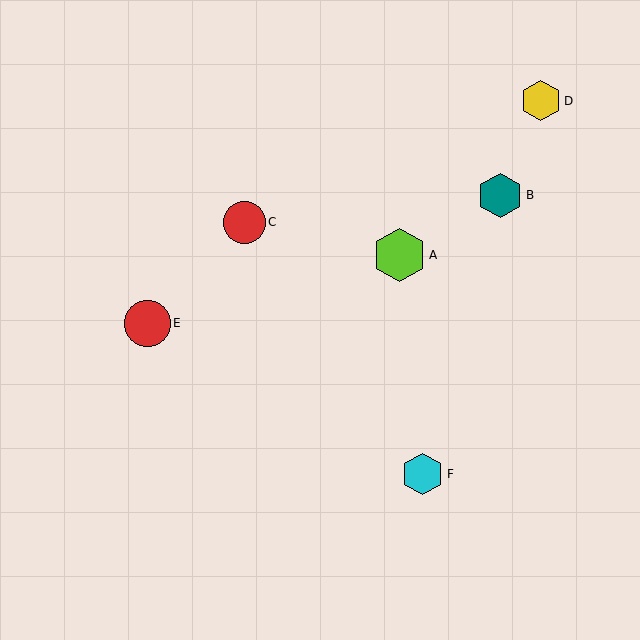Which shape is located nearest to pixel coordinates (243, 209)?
The red circle (labeled C) at (244, 222) is nearest to that location.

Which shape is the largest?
The lime hexagon (labeled A) is the largest.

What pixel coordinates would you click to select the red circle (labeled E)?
Click at (147, 323) to select the red circle E.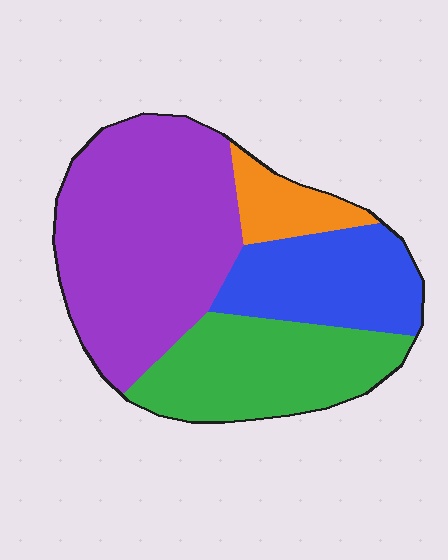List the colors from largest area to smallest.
From largest to smallest: purple, green, blue, orange.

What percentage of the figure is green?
Green covers about 25% of the figure.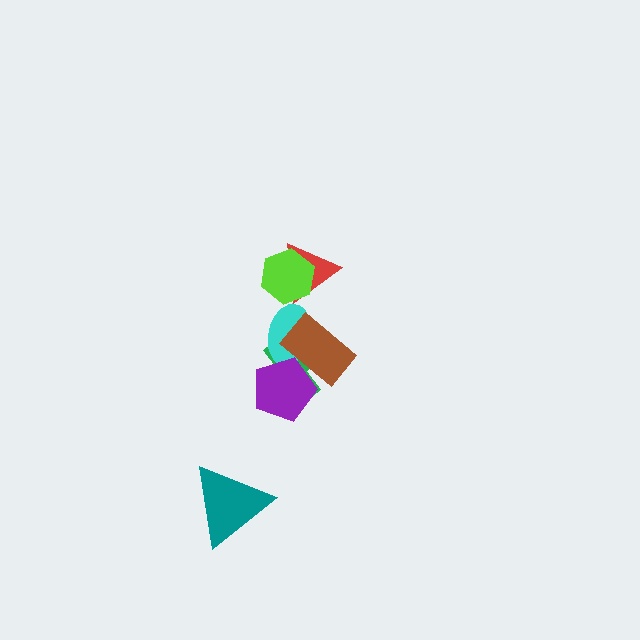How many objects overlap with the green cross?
3 objects overlap with the green cross.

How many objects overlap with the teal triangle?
0 objects overlap with the teal triangle.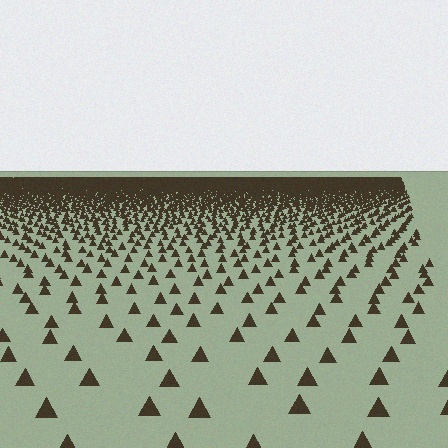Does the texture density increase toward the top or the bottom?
Density increases toward the top.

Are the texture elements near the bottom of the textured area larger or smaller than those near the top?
Larger. Near the bottom, elements are closer to the viewer and appear at a bigger on-screen size.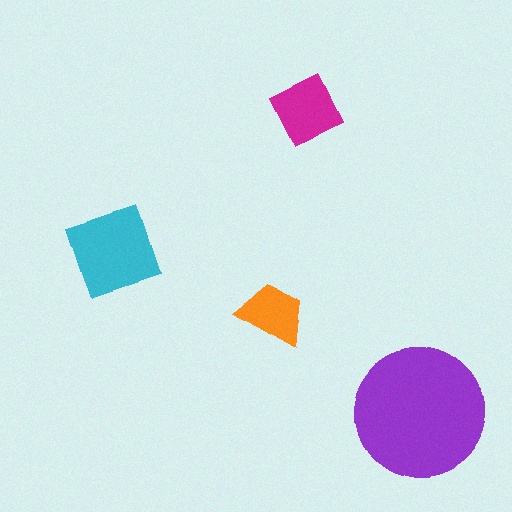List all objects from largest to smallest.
The purple circle, the cyan square, the magenta diamond, the orange trapezoid.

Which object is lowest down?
The purple circle is bottommost.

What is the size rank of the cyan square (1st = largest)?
2nd.